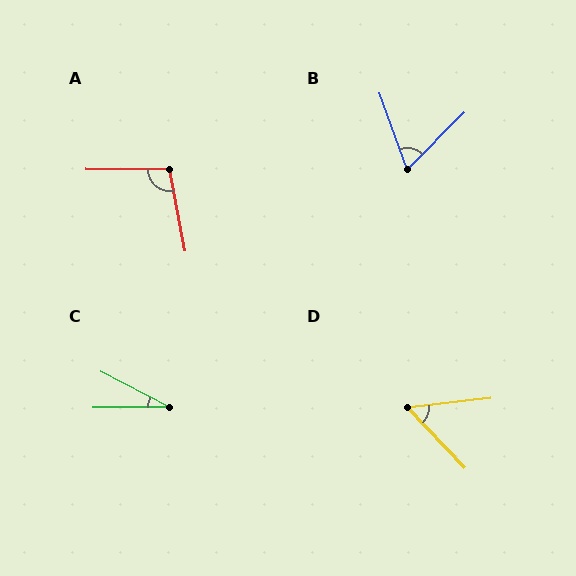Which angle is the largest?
A, at approximately 101 degrees.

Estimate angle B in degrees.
Approximately 65 degrees.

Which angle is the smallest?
C, at approximately 28 degrees.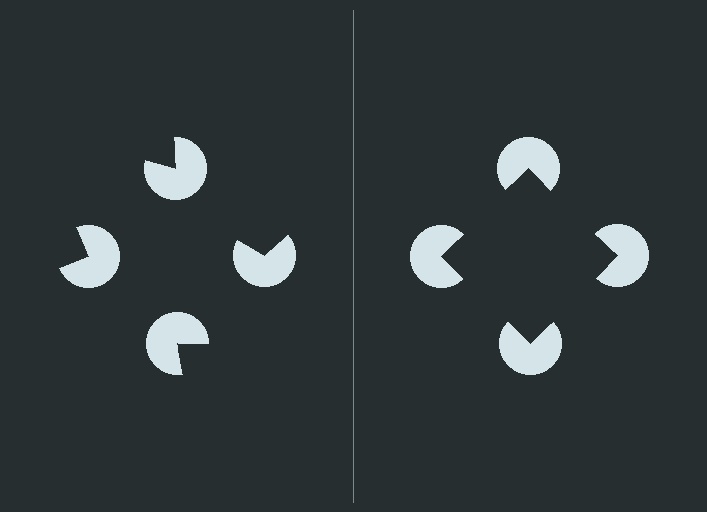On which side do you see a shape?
An illusory square appears on the right side. On the left side the wedge cuts are rotated, so no coherent shape forms.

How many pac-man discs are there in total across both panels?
8 — 4 on each side.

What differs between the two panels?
The pac-man discs are positioned identically on both sides; only the wedge orientations differ. On the right they align to a square; on the left they are misaligned.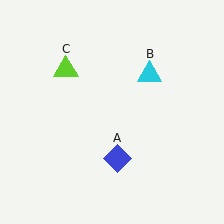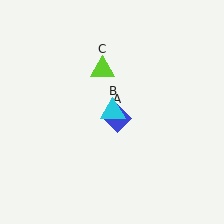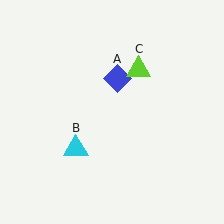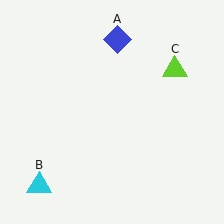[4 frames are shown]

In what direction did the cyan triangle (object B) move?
The cyan triangle (object B) moved down and to the left.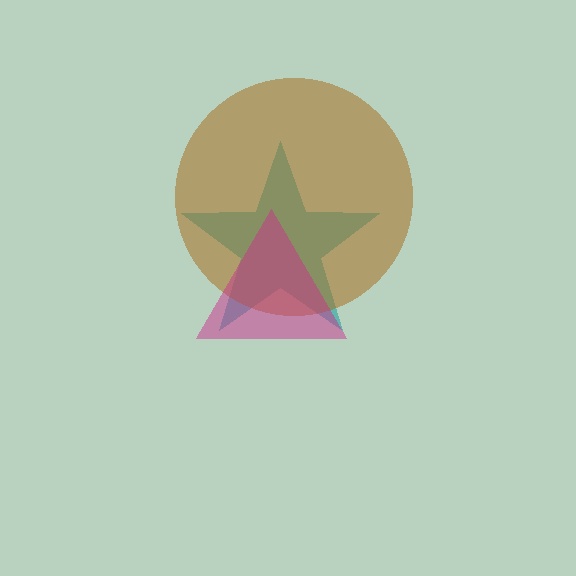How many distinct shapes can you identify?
There are 3 distinct shapes: a teal star, a brown circle, a magenta triangle.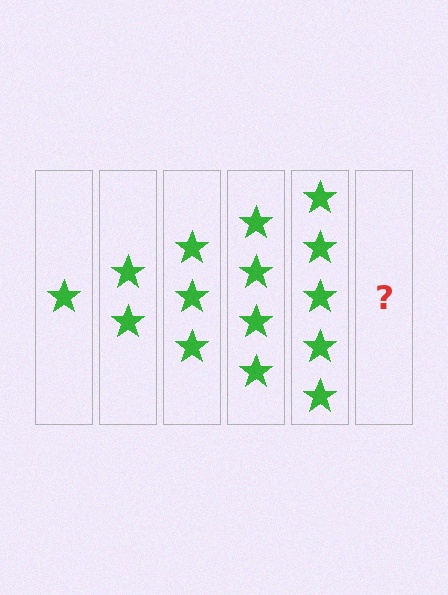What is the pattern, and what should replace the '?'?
The pattern is that each step adds one more star. The '?' should be 6 stars.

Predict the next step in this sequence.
The next step is 6 stars.